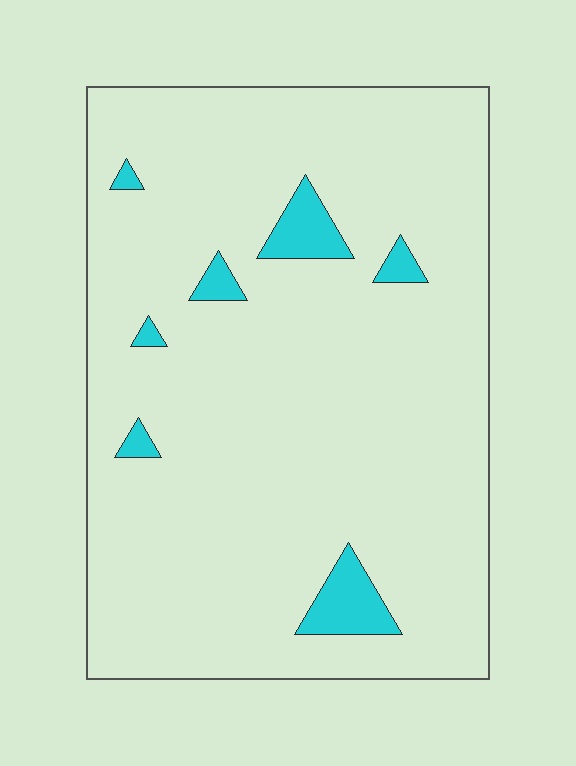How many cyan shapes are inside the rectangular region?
7.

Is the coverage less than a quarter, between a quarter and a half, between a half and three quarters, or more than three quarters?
Less than a quarter.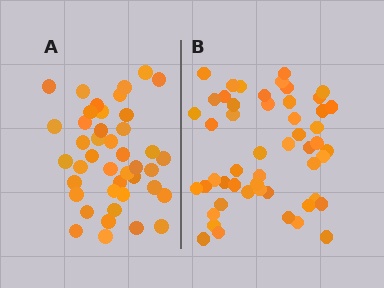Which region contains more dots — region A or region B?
Region B (the right region) has more dots.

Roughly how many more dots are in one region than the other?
Region B has roughly 8 or so more dots than region A.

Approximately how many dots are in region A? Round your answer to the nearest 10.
About 40 dots. (The exact count is 42, which rounds to 40.)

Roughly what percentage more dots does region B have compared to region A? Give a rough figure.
About 20% more.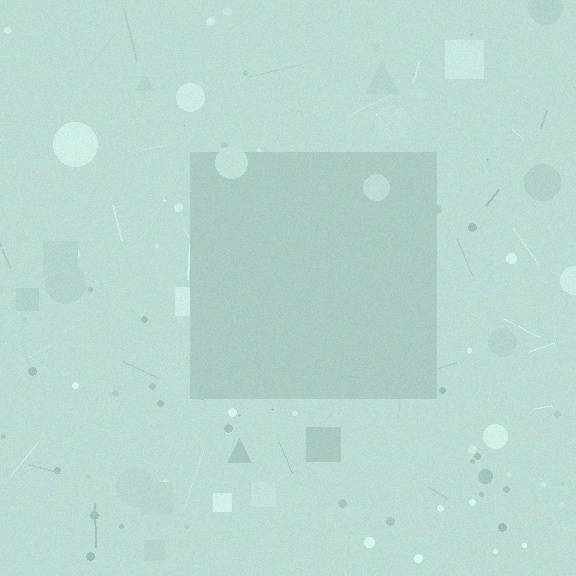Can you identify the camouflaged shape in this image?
The camouflaged shape is a square.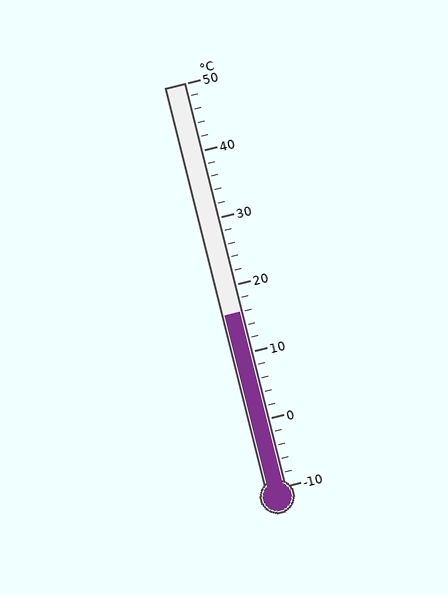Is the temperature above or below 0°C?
The temperature is above 0°C.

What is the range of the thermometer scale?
The thermometer scale ranges from -10°C to 50°C.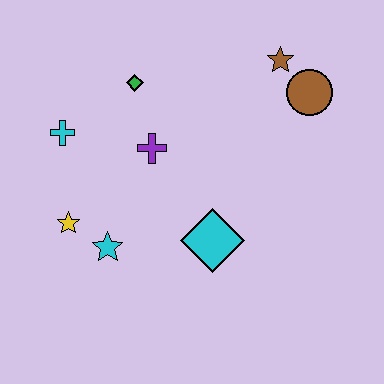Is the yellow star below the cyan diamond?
No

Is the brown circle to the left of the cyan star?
No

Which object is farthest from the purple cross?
The brown circle is farthest from the purple cross.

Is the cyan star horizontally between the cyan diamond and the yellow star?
Yes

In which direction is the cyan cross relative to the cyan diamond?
The cyan cross is to the left of the cyan diamond.